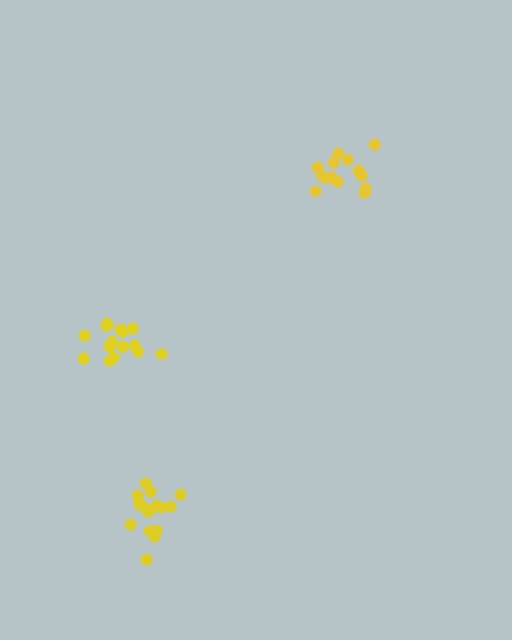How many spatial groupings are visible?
There are 3 spatial groupings.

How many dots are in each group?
Group 1: 16 dots, Group 2: 14 dots, Group 3: 16 dots (46 total).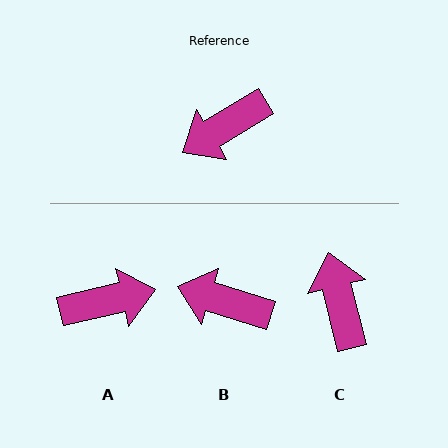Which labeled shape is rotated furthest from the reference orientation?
A, about 161 degrees away.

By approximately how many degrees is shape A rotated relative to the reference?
Approximately 161 degrees counter-clockwise.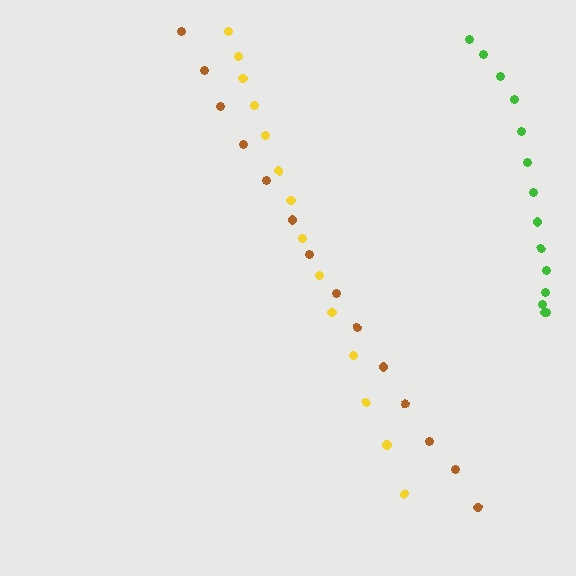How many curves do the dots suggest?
There are 3 distinct paths.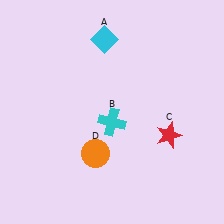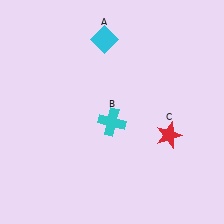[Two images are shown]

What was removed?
The orange circle (D) was removed in Image 2.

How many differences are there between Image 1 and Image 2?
There is 1 difference between the two images.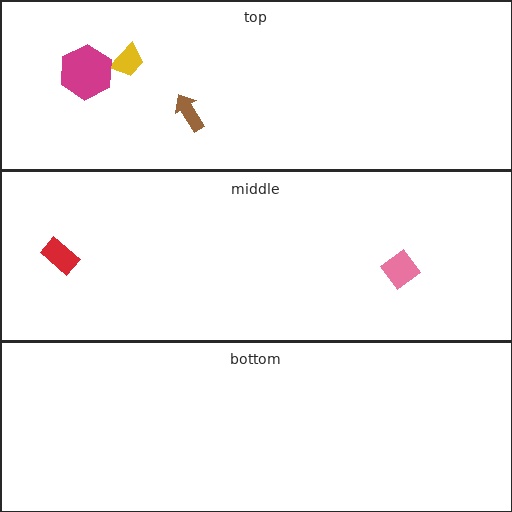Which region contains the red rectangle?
The middle region.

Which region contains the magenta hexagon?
The top region.